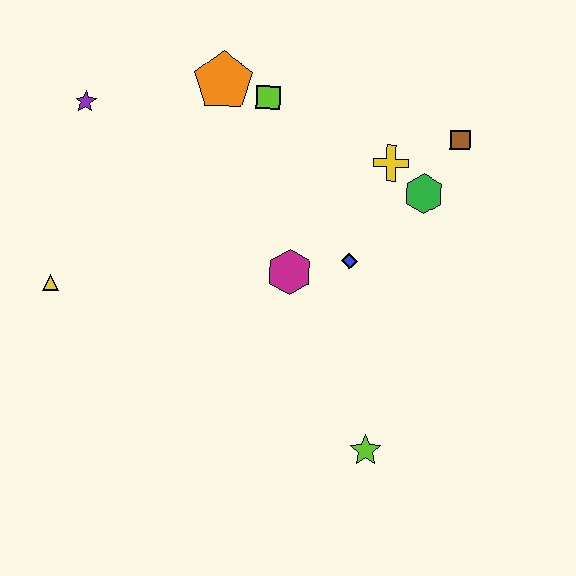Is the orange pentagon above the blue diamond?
Yes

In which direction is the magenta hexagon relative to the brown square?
The magenta hexagon is to the left of the brown square.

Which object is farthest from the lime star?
The purple star is farthest from the lime star.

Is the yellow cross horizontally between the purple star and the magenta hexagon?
No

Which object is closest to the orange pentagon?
The lime square is closest to the orange pentagon.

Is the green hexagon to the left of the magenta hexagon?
No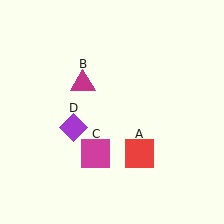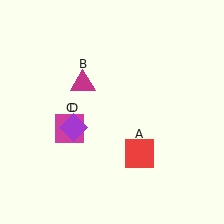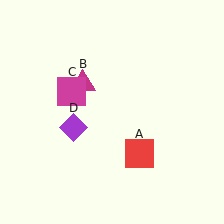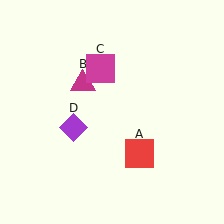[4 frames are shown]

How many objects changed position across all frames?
1 object changed position: magenta square (object C).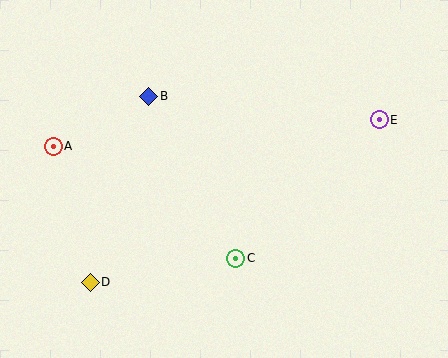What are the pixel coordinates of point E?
Point E is at (379, 120).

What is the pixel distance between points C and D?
The distance between C and D is 147 pixels.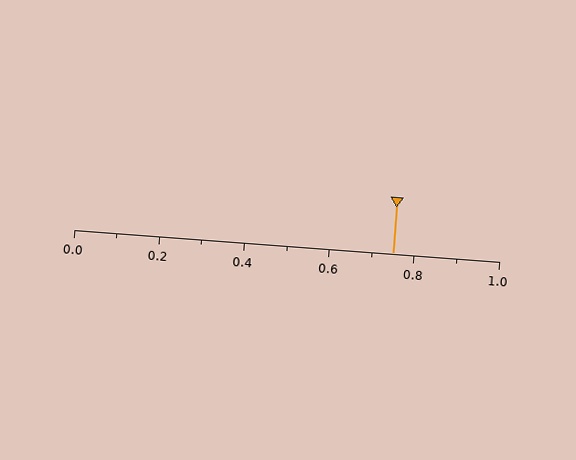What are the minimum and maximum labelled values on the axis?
The axis runs from 0.0 to 1.0.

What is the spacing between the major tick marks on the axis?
The major ticks are spaced 0.2 apart.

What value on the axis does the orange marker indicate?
The marker indicates approximately 0.75.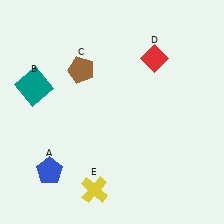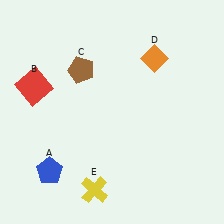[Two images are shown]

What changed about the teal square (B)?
In Image 1, B is teal. In Image 2, it changed to red.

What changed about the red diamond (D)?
In Image 1, D is red. In Image 2, it changed to orange.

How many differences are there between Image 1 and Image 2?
There are 2 differences between the two images.